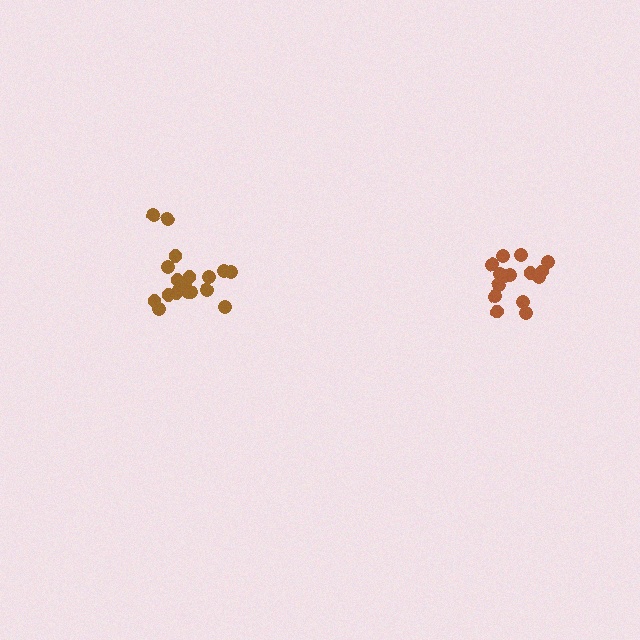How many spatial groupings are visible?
There are 2 spatial groupings.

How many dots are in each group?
Group 1: 15 dots, Group 2: 18 dots (33 total).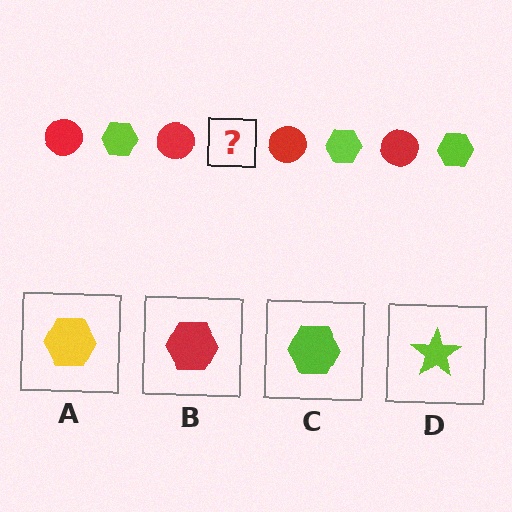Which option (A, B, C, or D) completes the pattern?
C.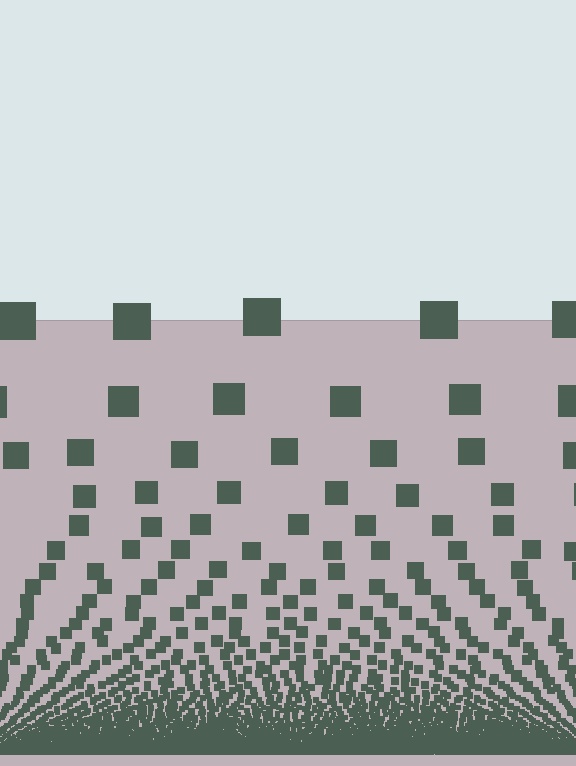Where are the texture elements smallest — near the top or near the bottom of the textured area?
Near the bottom.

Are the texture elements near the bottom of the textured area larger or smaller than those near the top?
Smaller. The gradient is inverted — elements near the bottom are smaller and denser.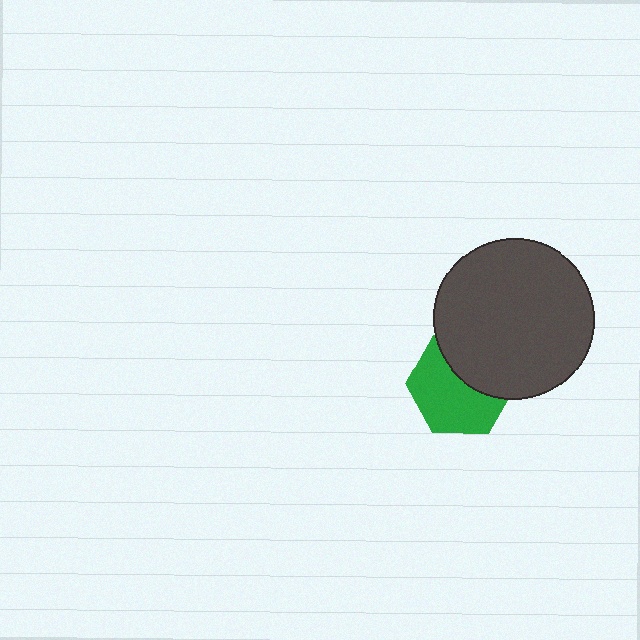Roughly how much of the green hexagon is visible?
About half of it is visible (roughly 60%).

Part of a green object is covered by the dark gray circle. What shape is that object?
It is a hexagon.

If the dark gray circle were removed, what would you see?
You would see the complete green hexagon.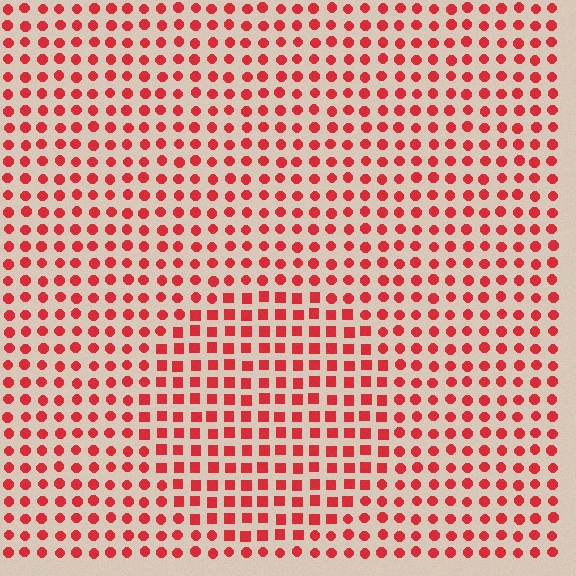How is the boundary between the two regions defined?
The boundary is defined by a change in element shape: squares inside vs. circles outside. All elements share the same color and spacing.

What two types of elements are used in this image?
The image uses squares inside the circle region and circles outside it.